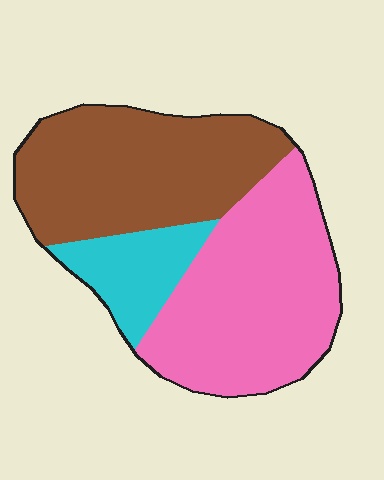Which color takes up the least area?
Cyan, at roughly 15%.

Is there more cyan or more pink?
Pink.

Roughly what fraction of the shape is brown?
Brown covers 41% of the shape.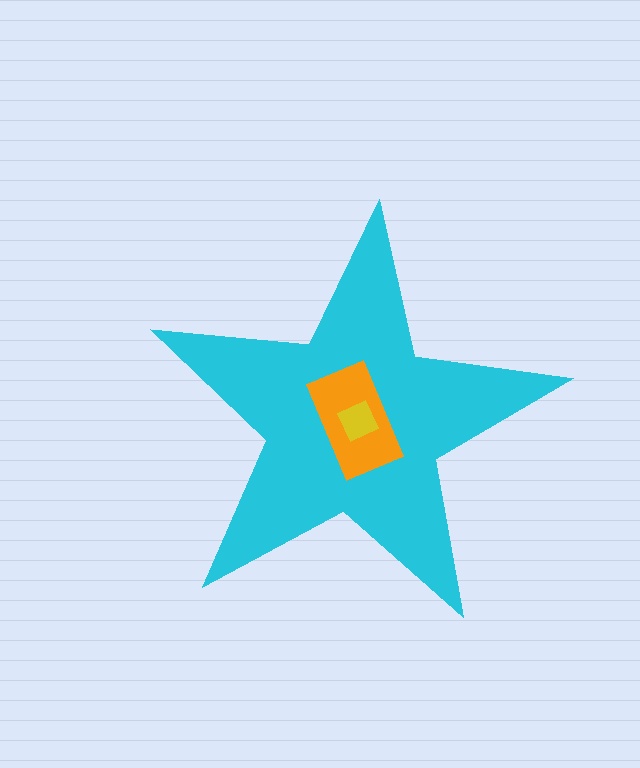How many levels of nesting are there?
3.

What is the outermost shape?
The cyan star.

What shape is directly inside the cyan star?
The orange rectangle.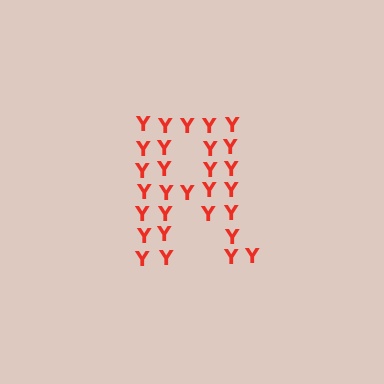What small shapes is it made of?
It is made of small letter Y's.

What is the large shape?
The large shape is the letter R.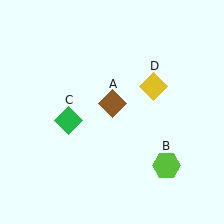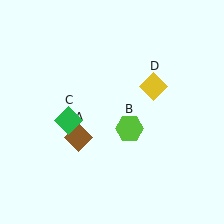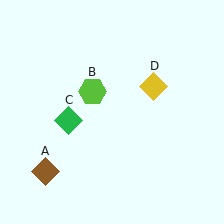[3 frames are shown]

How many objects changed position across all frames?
2 objects changed position: brown diamond (object A), lime hexagon (object B).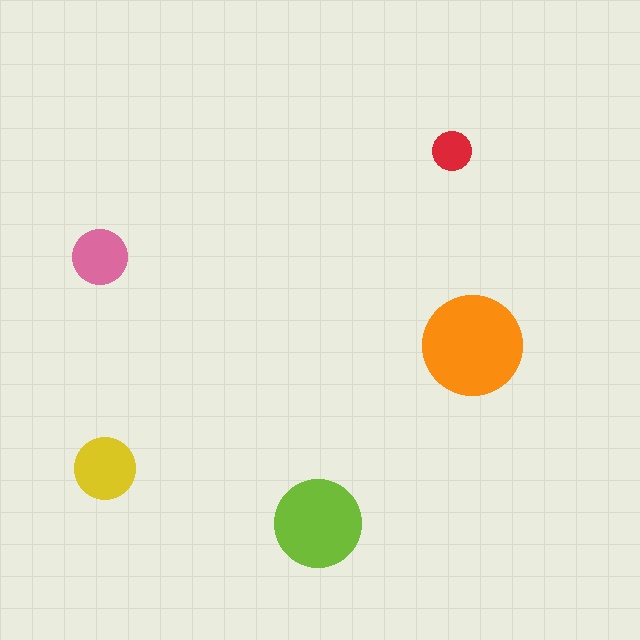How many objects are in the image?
There are 5 objects in the image.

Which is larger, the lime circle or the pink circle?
The lime one.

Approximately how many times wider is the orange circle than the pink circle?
About 2 times wider.